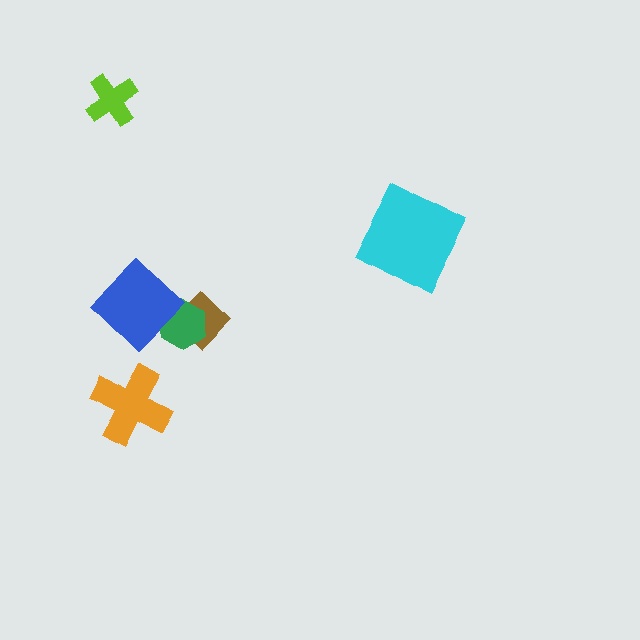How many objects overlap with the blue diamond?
2 objects overlap with the blue diamond.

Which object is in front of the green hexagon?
The blue diamond is in front of the green hexagon.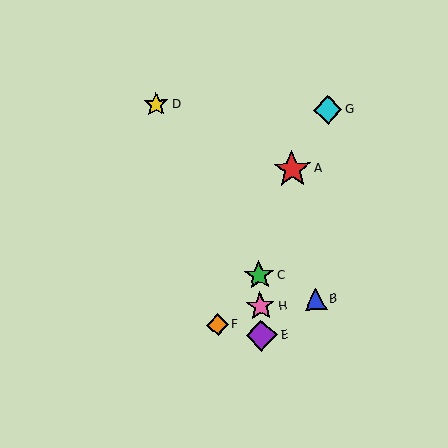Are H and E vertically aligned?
Yes, both are at x≈260.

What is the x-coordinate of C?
Object C is at x≈259.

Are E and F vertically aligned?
No, E is at x≈262 and F is at x≈217.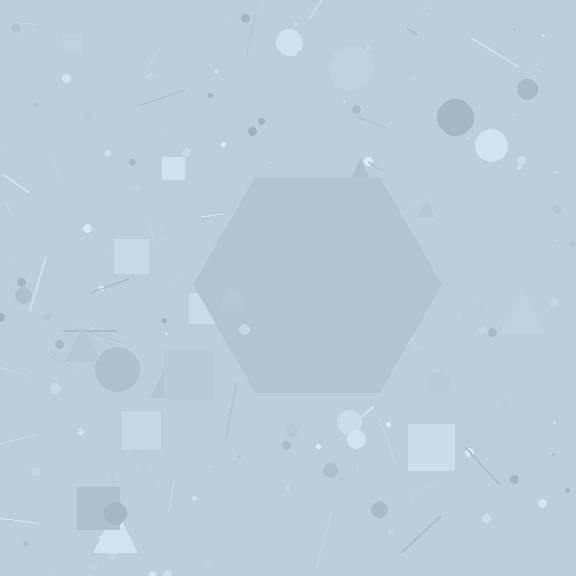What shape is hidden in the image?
A hexagon is hidden in the image.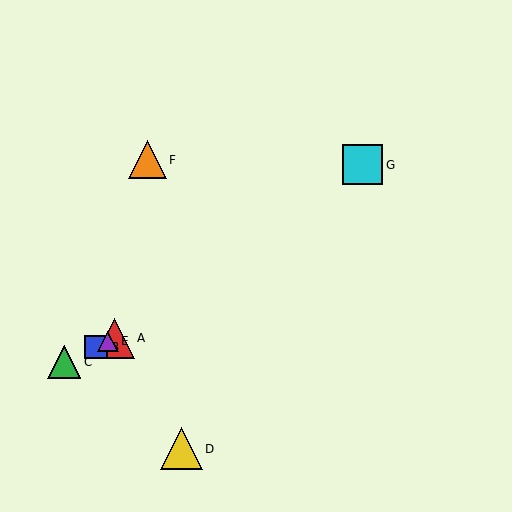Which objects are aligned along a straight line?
Objects A, B, C, E are aligned along a straight line.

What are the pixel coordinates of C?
Object C is at (64, 362).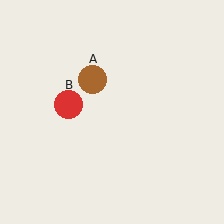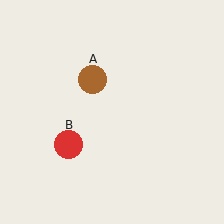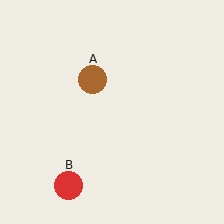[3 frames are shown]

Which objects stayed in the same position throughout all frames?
Brown circle (object A) remained stationary.